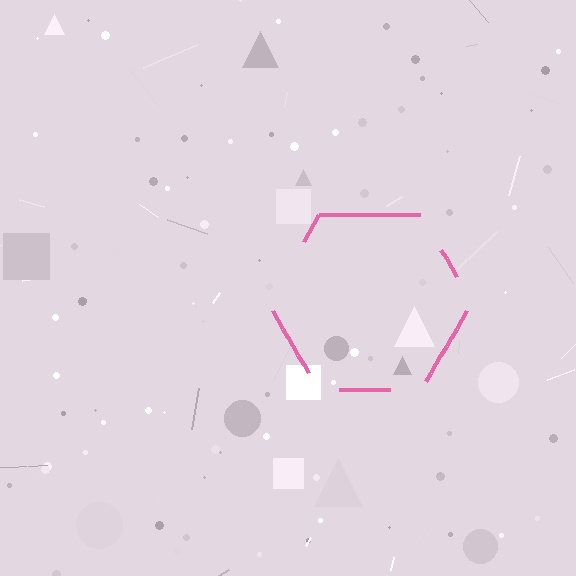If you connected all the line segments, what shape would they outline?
They would outline a hexagon.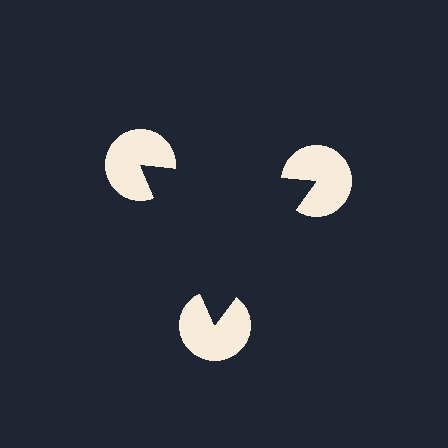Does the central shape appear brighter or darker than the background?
It typically appears slightly darker than the background, even though no actual brightness change is drawn.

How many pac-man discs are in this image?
There are 3 — one at each vertex of the illusory triangle.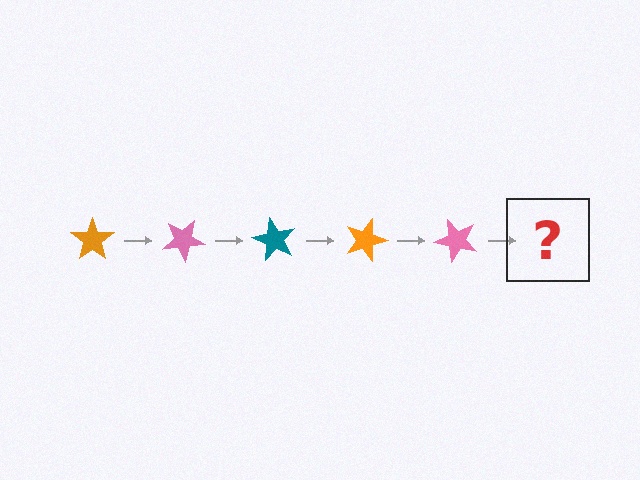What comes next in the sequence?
The next element should be a teal star, rotated 150 degrees from the start.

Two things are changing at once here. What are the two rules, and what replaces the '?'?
The two rules are that it rotates 30 degrees each step and the color cycles through orange, pink, and teal. The '?' should be a teal star, rotated 150 degrees from the start.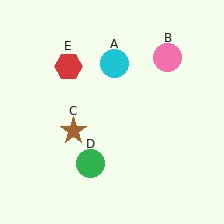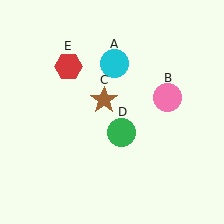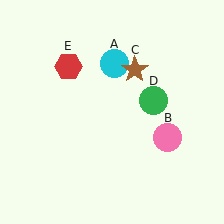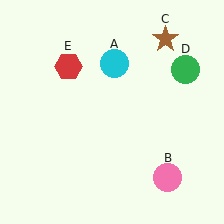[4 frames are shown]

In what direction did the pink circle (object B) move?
The pink circle (object B) moved down.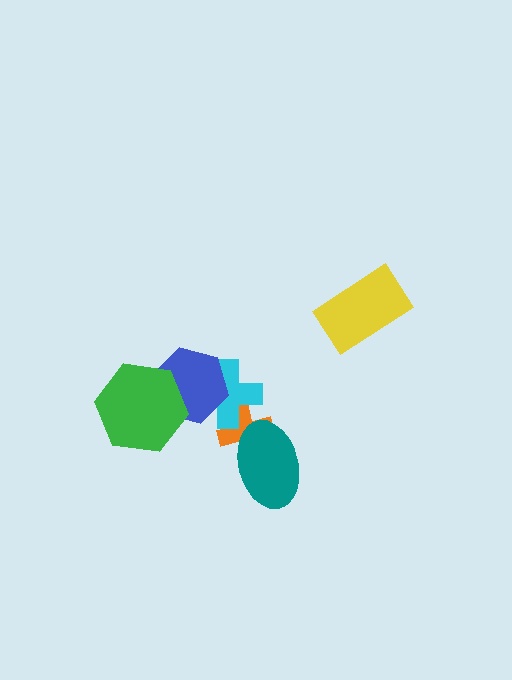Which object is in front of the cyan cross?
The blue hexagon is in front of the cyan cross.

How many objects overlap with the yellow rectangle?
0 objects overlap with the yellow rectangle.